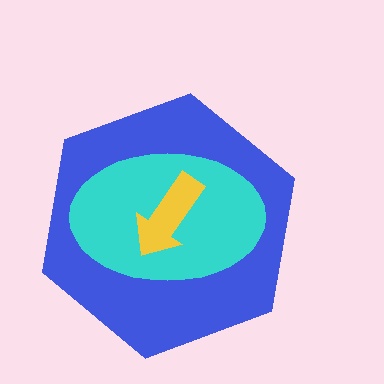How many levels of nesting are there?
3.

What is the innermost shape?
The yellow arrow.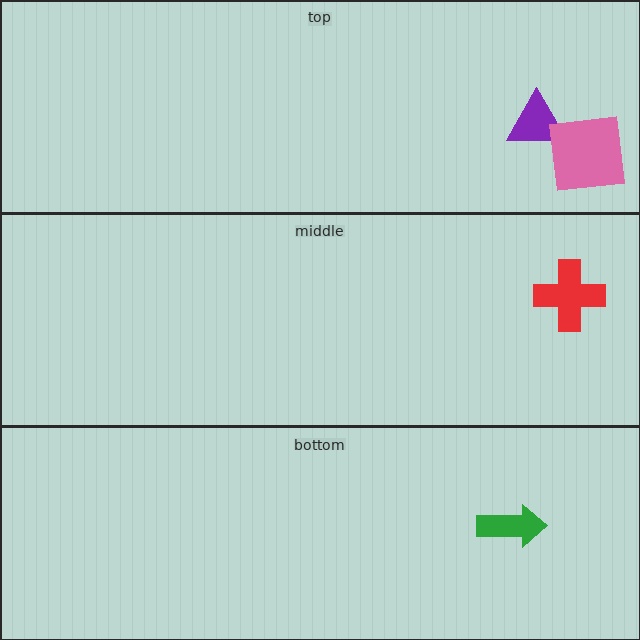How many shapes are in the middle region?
1.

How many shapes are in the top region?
2.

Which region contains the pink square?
The top region.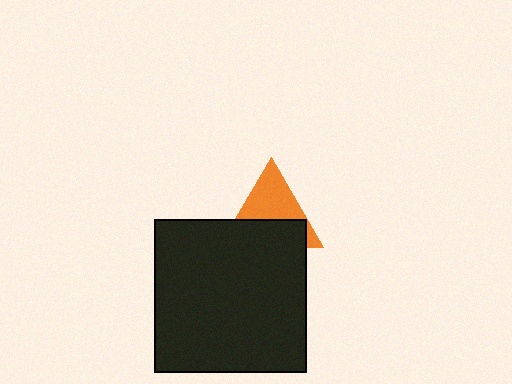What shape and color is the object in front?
The object in front is a black square.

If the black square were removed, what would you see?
You would see the complete orange triangle.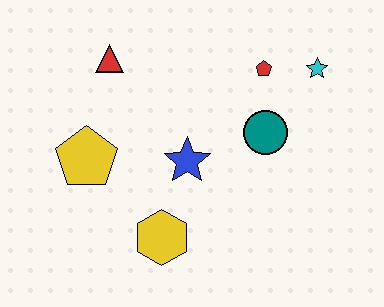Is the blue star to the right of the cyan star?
No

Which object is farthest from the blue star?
The cyan star is farthest from the blue star.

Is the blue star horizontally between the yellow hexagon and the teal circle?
Yes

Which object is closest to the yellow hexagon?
The blue star is closest to the yellow hexagon.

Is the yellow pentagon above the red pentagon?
No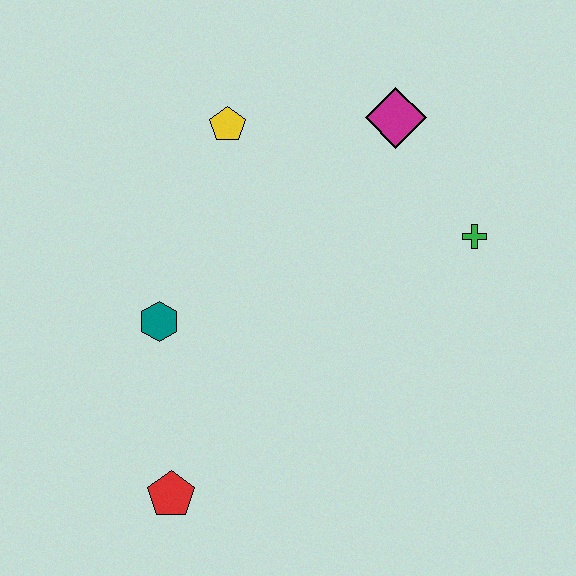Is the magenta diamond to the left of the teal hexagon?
No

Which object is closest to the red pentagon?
The teal hexagon is closest to the red pentagon.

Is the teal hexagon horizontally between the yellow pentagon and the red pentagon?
No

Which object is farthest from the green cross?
The red pentagon is farthest from the green cross.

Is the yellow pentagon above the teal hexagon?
Yes